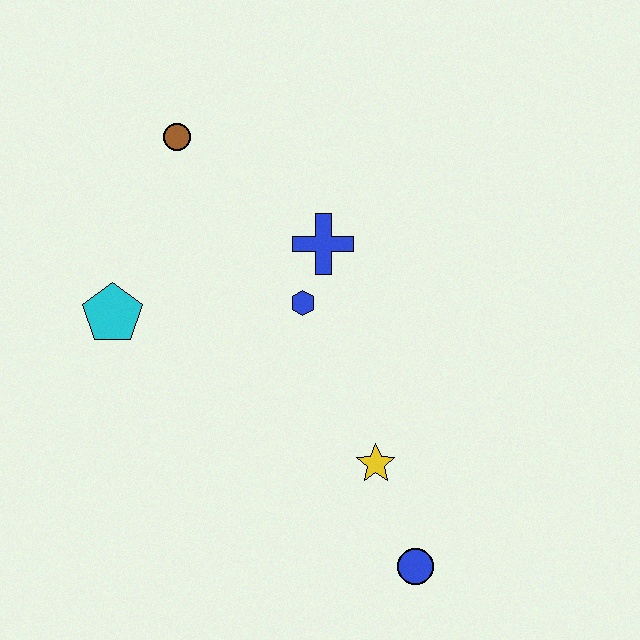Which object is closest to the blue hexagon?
The blue cross is closest to the blue hexagon.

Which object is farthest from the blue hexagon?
The blue circle is farthest from the blue hexagon.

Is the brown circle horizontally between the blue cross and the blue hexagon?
No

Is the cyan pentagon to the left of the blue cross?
Yes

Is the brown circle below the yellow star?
No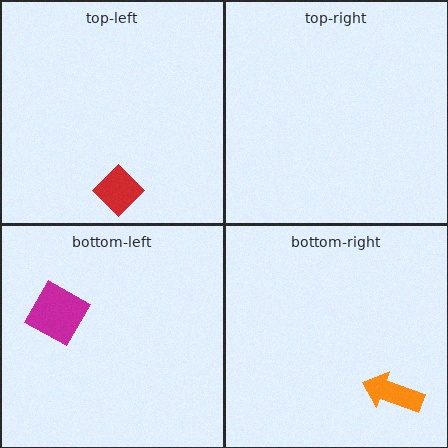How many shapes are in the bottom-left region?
1.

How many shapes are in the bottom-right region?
1.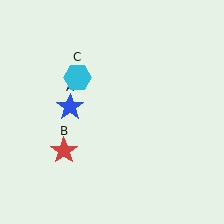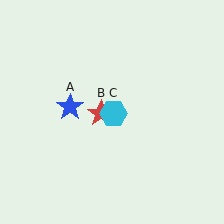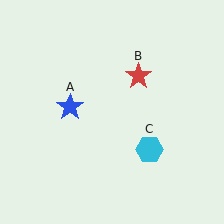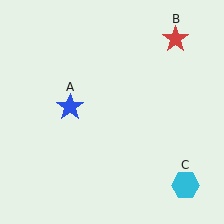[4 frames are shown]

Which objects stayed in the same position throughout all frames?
Blue star (object A) remained stationary.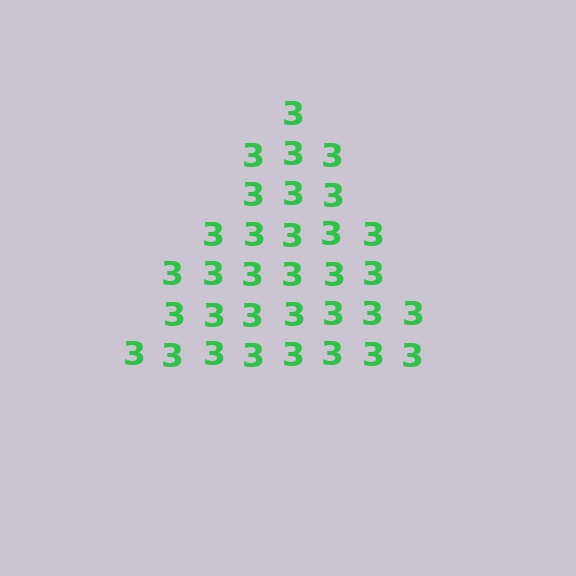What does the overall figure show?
The overall figure shows a triangle.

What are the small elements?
The small elements are digit 3's.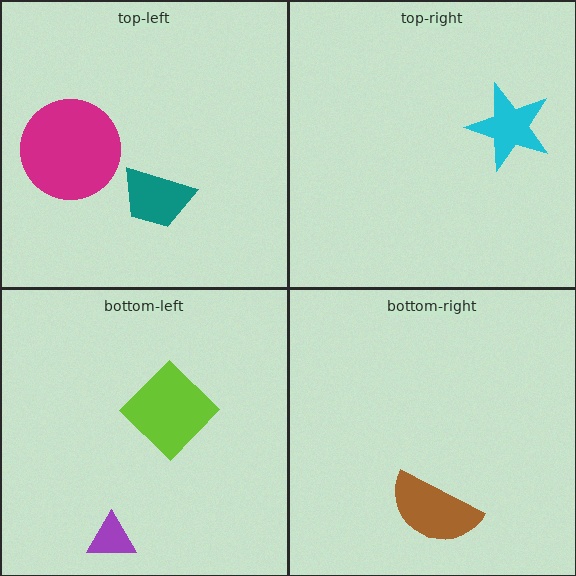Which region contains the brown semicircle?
The bottom-right region.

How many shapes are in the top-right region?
1.